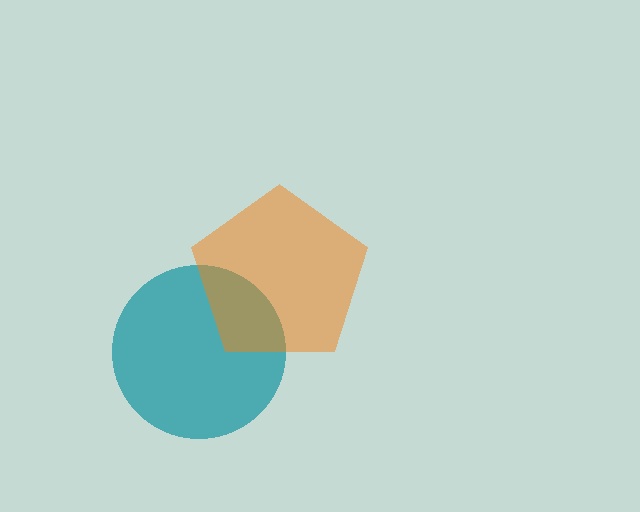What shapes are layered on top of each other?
The layered shapes are: a teal circle, an orange pentagon.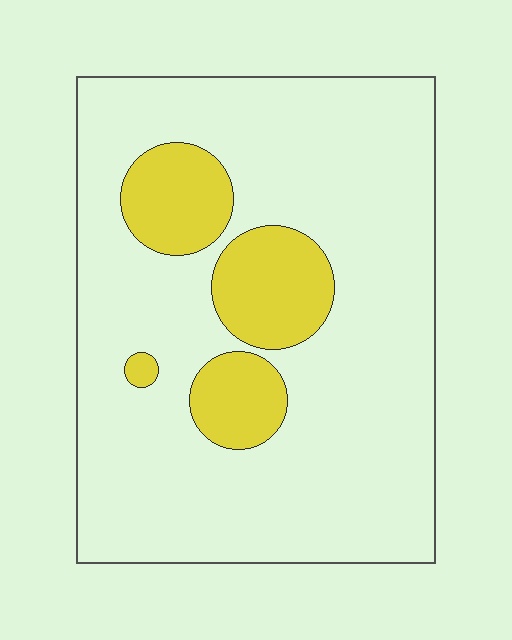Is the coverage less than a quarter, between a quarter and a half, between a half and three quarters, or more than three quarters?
Less than a quarter.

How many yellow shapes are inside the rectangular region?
4.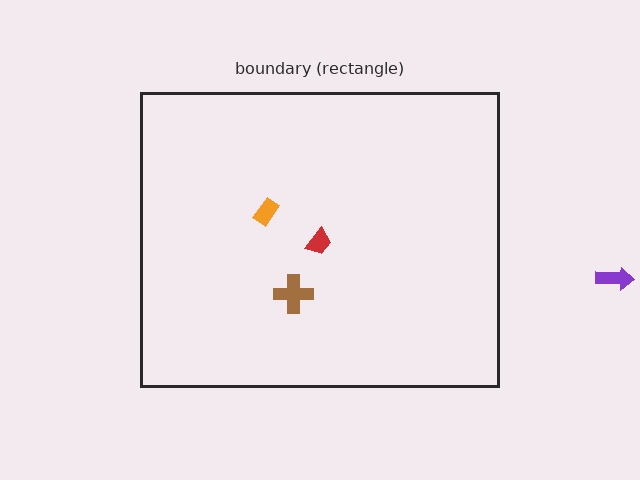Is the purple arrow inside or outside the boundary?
Outside.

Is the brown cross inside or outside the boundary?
Inside.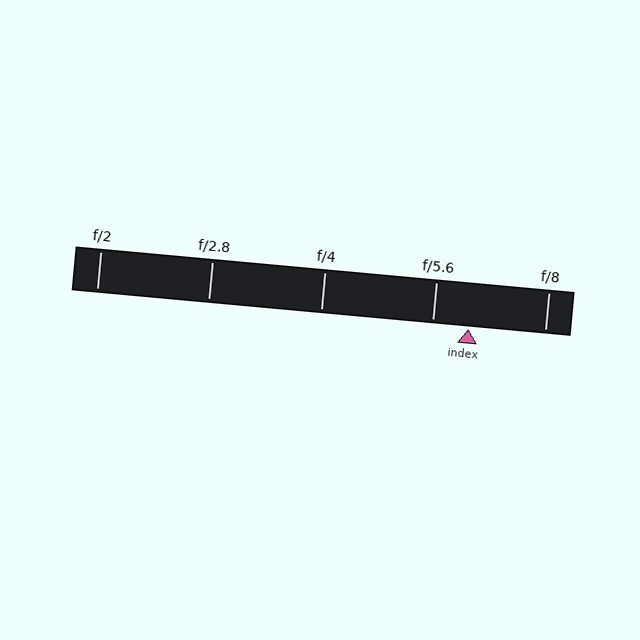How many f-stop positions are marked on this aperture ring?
There are 5 f-stop positions marked.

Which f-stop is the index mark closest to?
The index mark is closest to f/5.6.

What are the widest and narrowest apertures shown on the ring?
The widest aperture shown is f/2 and the narrowest is f/8.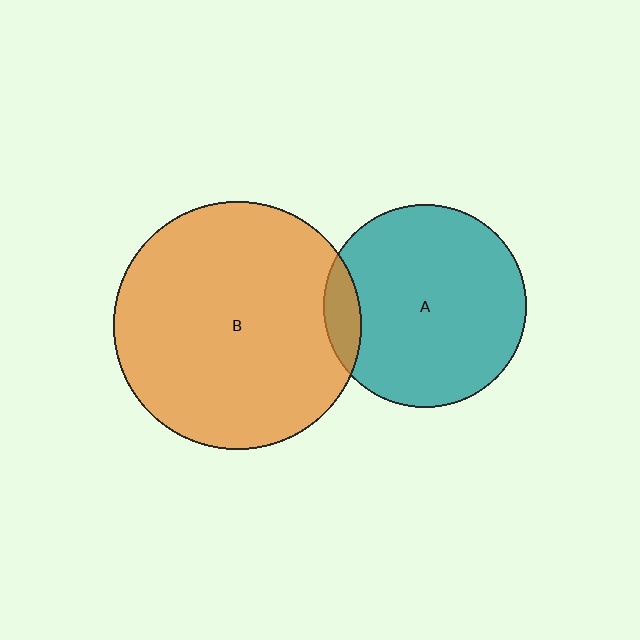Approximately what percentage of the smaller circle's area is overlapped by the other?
Approximately 10%.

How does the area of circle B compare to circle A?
Approximately 1.5 times.